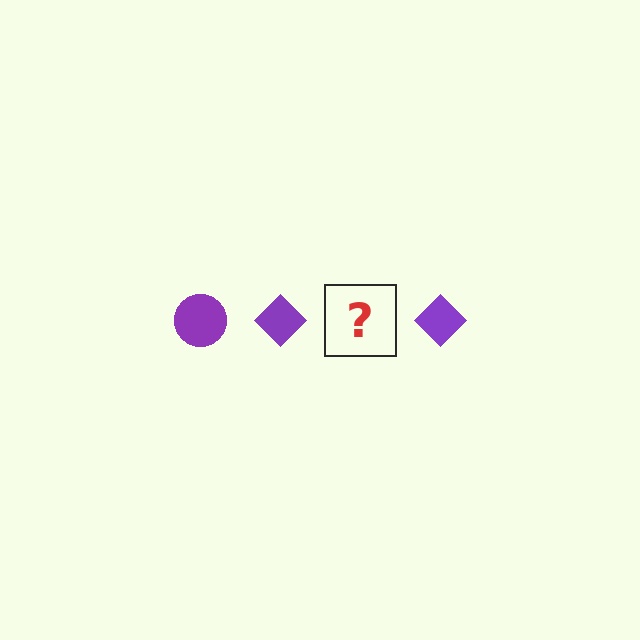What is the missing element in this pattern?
The missing element is a purple circle.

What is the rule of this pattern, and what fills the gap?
The rule is that the pattern cycles through circle, diamond shapes in purple. The gap should be filled with a purple circle.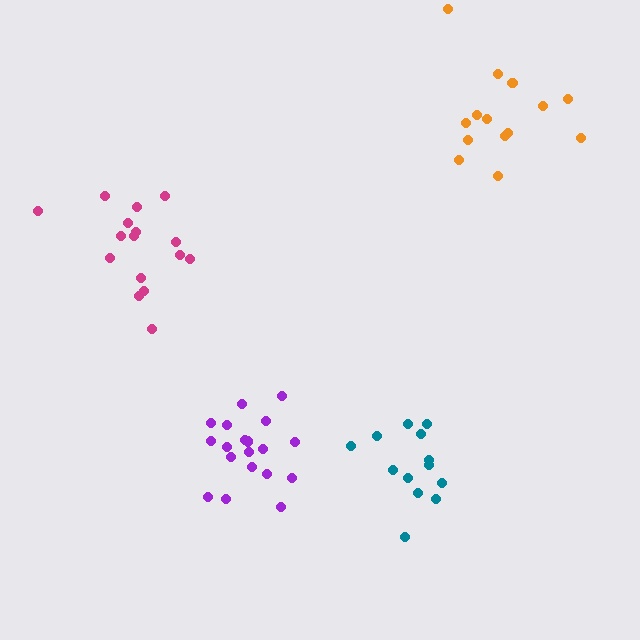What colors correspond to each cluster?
The clusters are colored: teal, magenta, purple, orange.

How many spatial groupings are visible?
There are 4 spatial groupings.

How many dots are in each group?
Group 1: 13 dots, Group 2: 16 dots, Group 3: 19 dots, Group 4: 14 dots (62 total).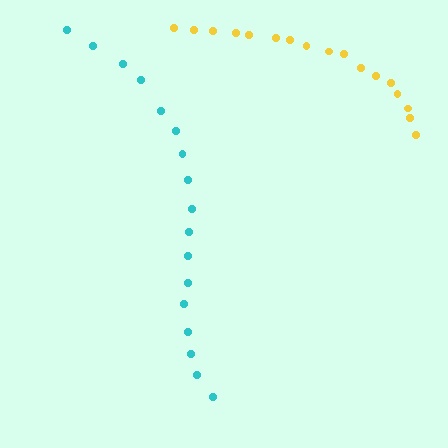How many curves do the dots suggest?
There are 2 distinct paths.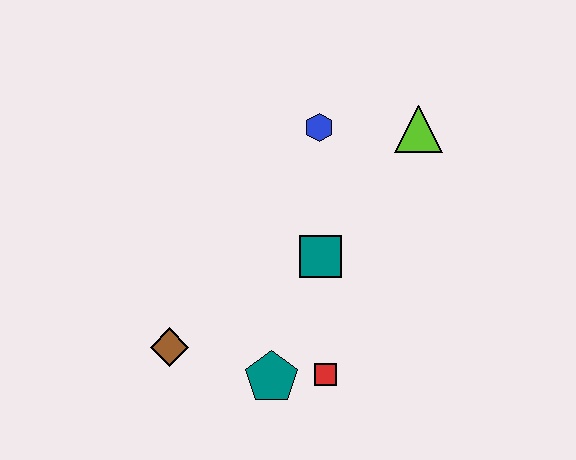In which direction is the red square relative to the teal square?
The red square is below the teal square.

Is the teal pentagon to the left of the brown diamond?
No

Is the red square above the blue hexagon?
No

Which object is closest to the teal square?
The red square is closest to the teal square.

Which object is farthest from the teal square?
The brown diamond is farthest from the teal square.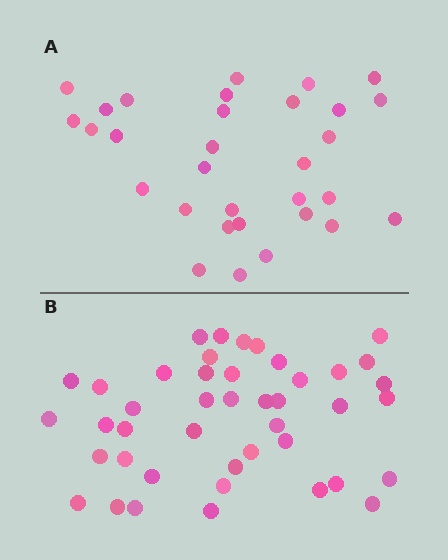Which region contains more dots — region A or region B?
Region B (the bottom region) has more dots.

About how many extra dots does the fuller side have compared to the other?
Region B has roughly 12 or so more dots than region A.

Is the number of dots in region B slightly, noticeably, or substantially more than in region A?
Region B has noticeably more, but not dramatically so. The ratio is roughly 1.4 to 1.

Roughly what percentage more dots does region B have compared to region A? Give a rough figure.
About 40% more.